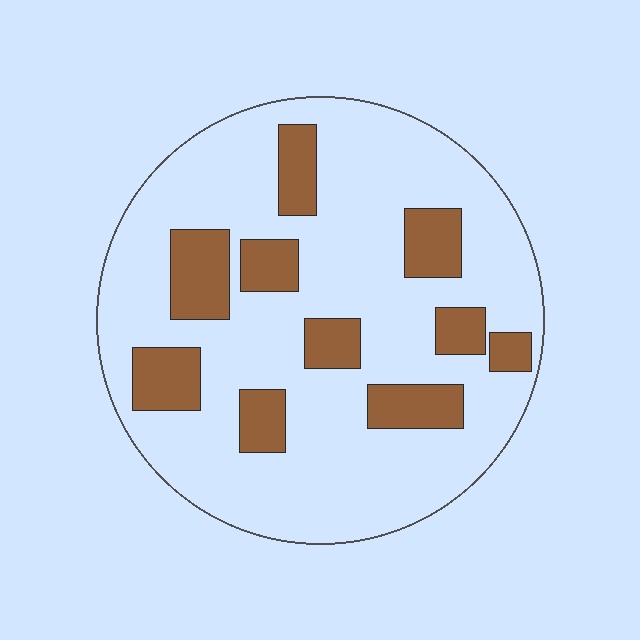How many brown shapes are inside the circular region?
10.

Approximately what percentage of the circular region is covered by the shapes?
Approximately 20%.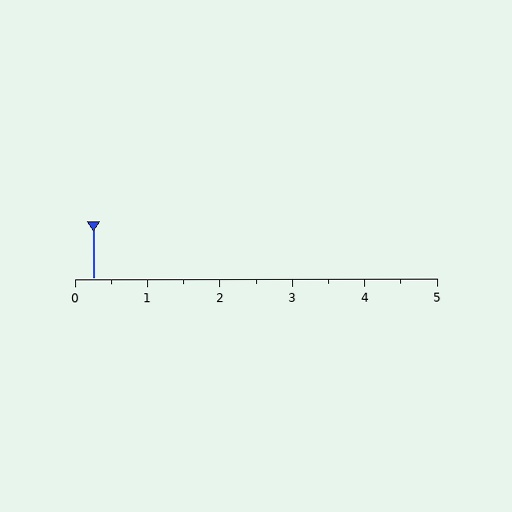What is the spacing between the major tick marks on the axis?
The major ticks are spaced 1 apart.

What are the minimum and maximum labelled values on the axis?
The axis runs from 0 to 5.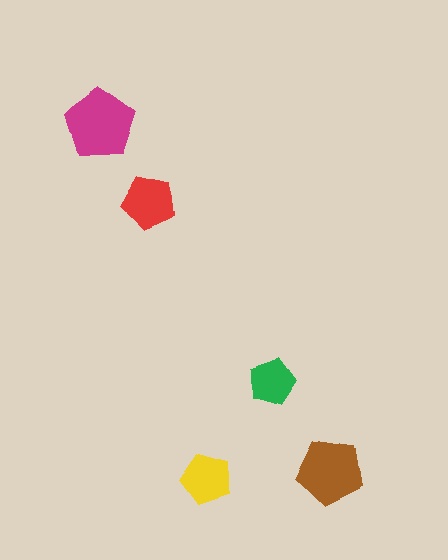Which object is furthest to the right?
The brown pentagon is rightmost.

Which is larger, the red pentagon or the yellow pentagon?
The red one.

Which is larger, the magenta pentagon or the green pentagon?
The magenta one.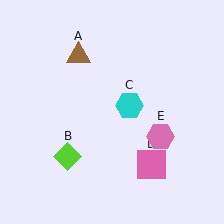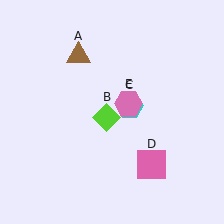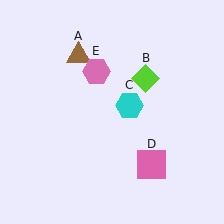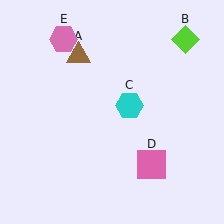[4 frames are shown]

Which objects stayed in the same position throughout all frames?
Brown triangle (object A) and cyan hexagon (object C) and pink square (object D) remained stationary.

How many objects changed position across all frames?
2 objects changed position: lime diamond (object B), pink hexagon (object E).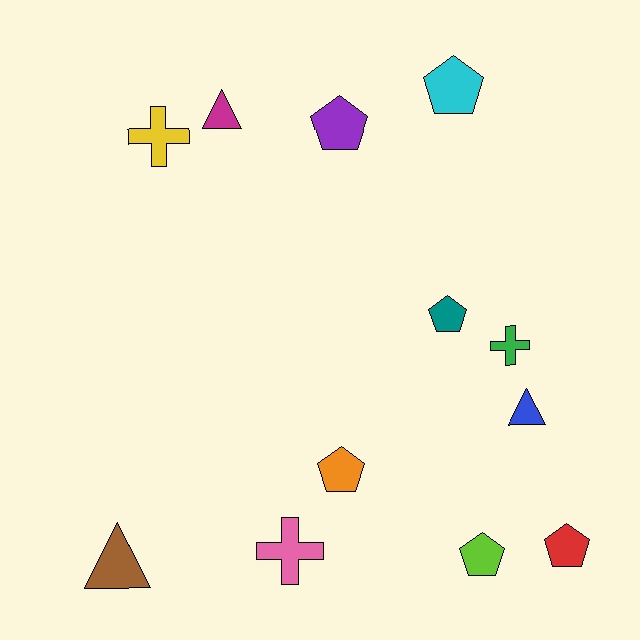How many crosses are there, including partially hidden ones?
There are 3 crosses.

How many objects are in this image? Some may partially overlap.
There are 12 objects.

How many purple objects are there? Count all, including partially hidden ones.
There is 1 purple object.